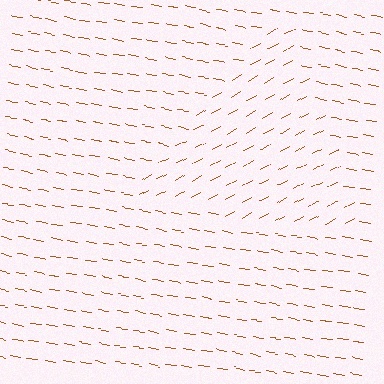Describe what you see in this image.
The image is filled with small brown line segments. A triangle region in the image has lines oriented differently from the surrounding lines, creating a visible texture boundary.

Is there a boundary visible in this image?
Yes, there is a texture boundary formed by a change in line orientation.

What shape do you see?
I see a triangle.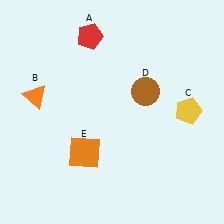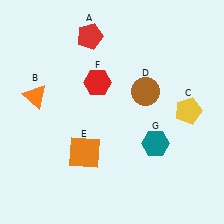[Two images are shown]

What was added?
A red hexagon (F), a teal hexagon (G) were added in Image 2.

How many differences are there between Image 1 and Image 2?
There are 2 differences between the two images.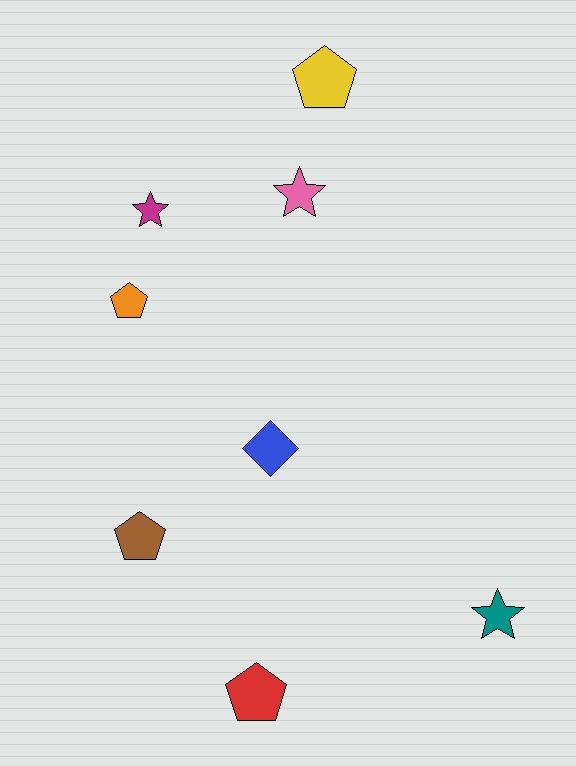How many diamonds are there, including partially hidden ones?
There is 1 diamond.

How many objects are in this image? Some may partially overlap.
There are 8 objects.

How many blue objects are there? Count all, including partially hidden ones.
There is 1 blue object.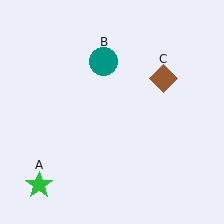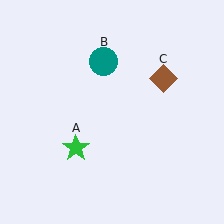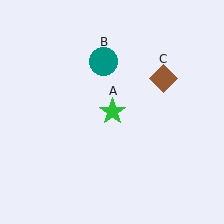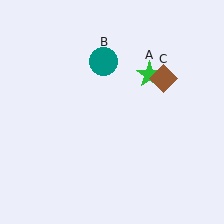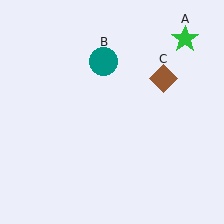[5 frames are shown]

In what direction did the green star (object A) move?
The green star (object A) moved up and to the right.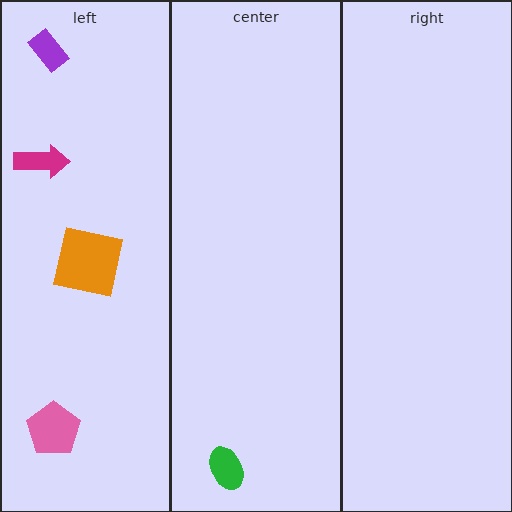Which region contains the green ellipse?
The center region.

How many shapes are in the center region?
1.